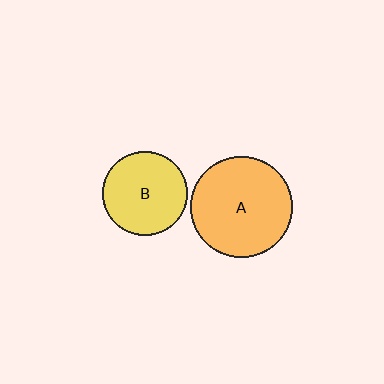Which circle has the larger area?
Circle A (orange).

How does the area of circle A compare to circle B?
Approximately 1.4 times.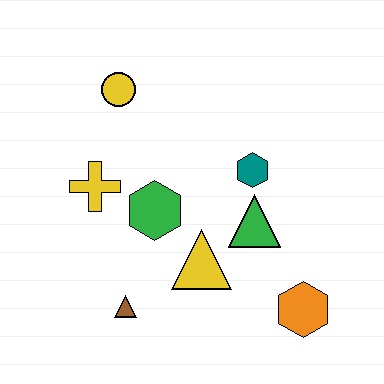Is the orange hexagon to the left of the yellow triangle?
No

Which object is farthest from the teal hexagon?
The brown triangle is farthest from the teal hexagon.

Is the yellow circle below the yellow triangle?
No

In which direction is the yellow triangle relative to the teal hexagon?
The yellow triangle is below the teal hexagon.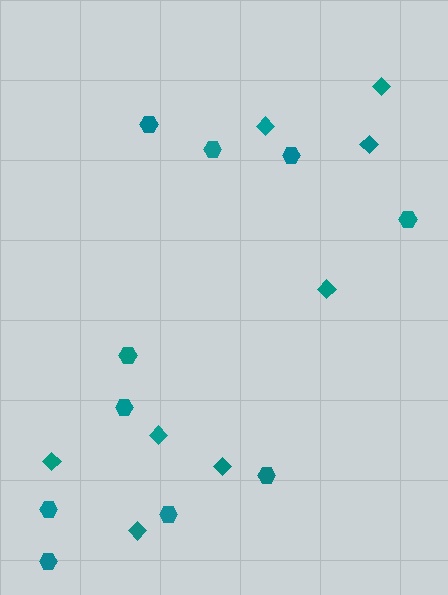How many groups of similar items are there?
There are 2 groups: one group of hexagons (10) and one group of diamonds (8).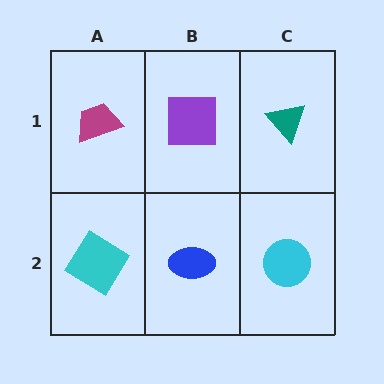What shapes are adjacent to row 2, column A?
A magenta trapezoid (row 1, column A), a blue ellipse (row 2, column B).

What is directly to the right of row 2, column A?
A blue ellipse.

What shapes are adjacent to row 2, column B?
A purple square (row 1, column B), a cyan diamond (row 2, column A), a cyan circle (row 2, column C).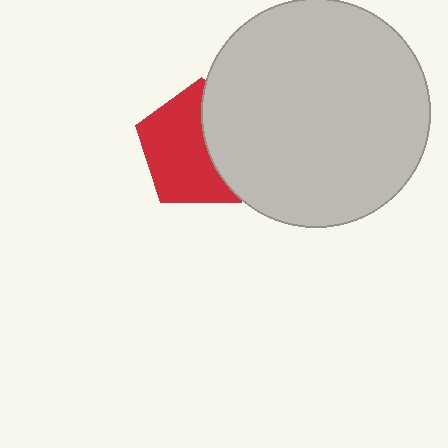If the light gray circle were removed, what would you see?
You would see the complete red pentagon.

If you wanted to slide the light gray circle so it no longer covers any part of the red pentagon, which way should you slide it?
Slide it right — that is the most direct way to separate the two shapes.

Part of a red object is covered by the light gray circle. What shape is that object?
It is a pentagon.